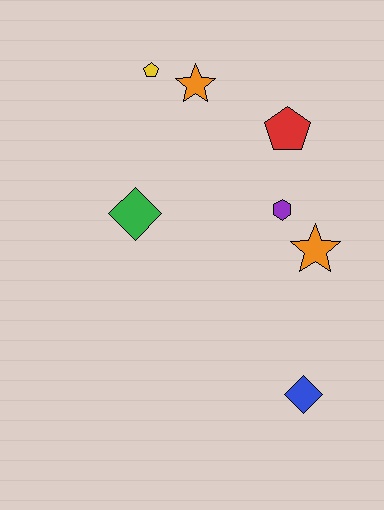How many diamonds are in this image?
There are 2 diamonds.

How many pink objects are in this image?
There are no pink objects.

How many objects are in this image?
There are 7 objects.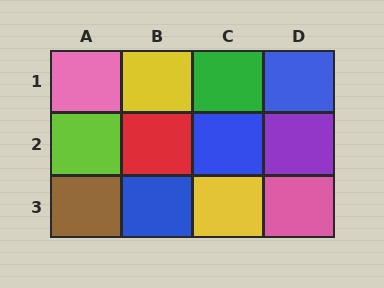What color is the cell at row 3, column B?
Blue.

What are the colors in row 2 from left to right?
Lime, red, blue, purple.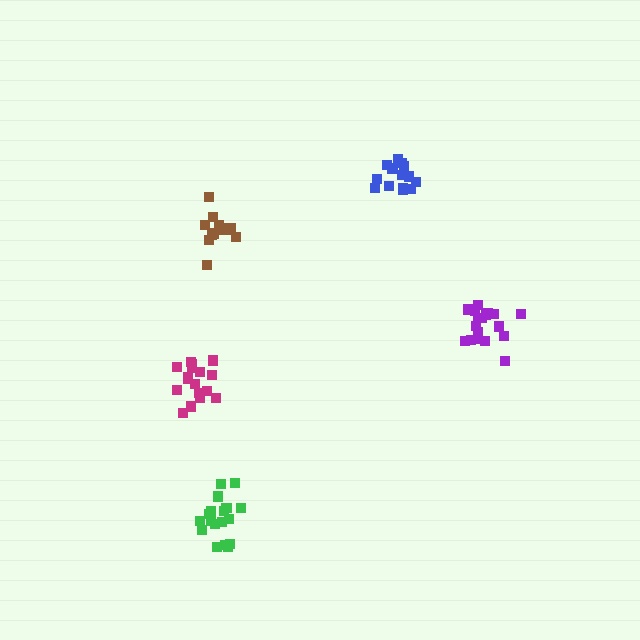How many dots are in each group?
Group 1: 14 dots, Group 2: 18 dots, Group 3: 18 dots, Group 4: 15 dots, Group 5: 17 dots (82 total).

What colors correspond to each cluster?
The clusters are colored: brown, purple, green, blue, magenta.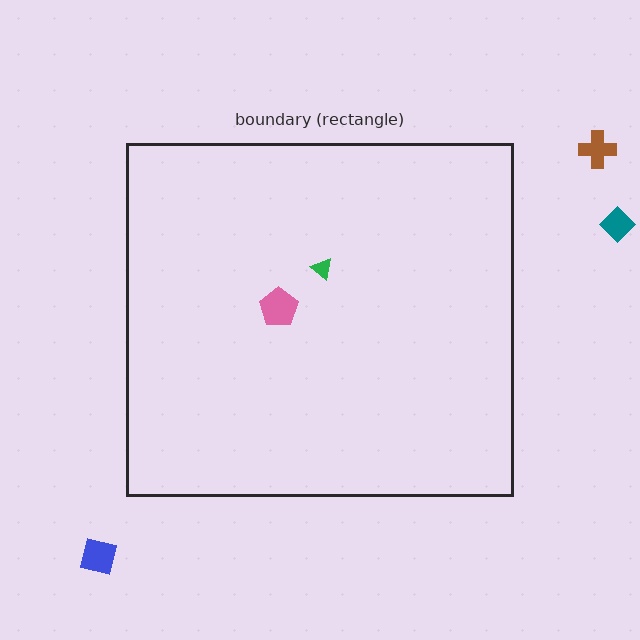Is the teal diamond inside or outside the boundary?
Outside.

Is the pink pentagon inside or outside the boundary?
Inside.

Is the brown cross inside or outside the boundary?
Outside.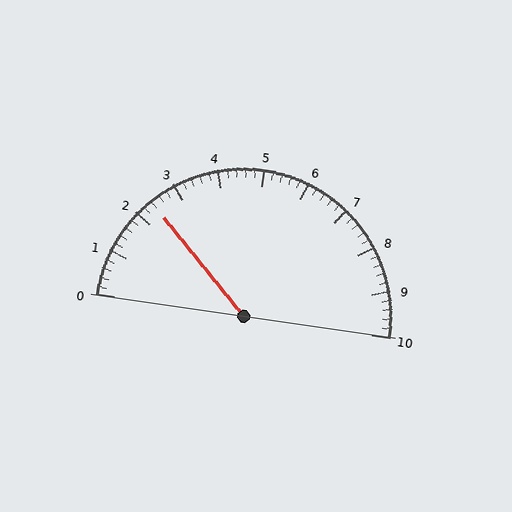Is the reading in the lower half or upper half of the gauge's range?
The reading is in the lower half of the range (0 to 10).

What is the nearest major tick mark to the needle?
The nearest major tick mark is 2.